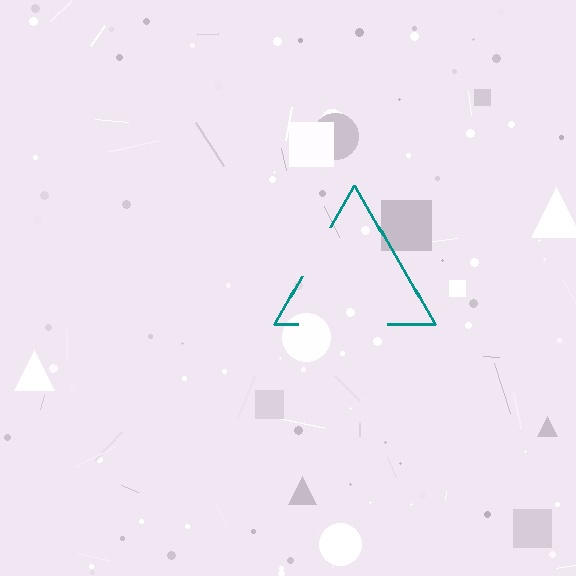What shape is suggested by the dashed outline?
The dashed outline suggests a triangle.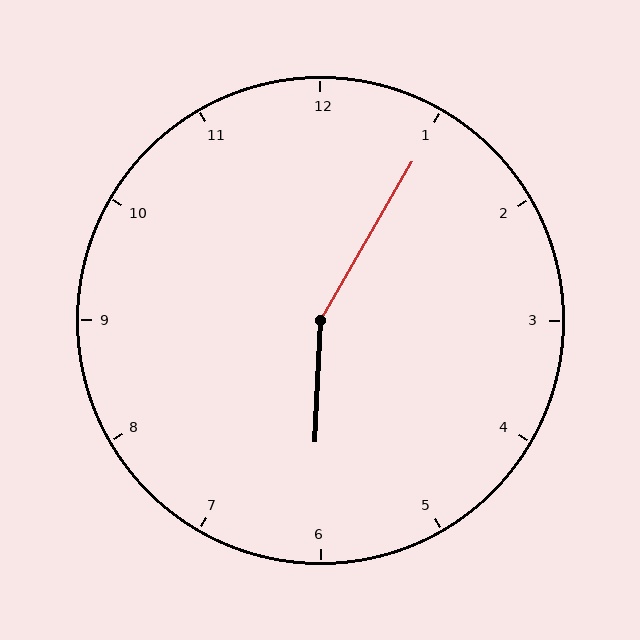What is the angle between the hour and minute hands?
Approximately 152 degrees.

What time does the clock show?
6:05.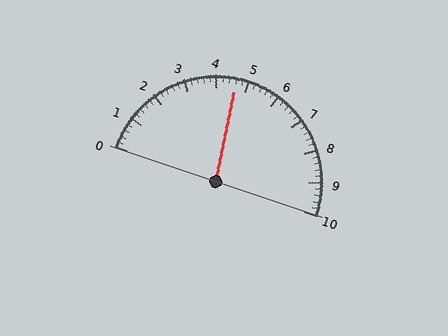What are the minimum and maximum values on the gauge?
The gauge ranges from 0 to 10.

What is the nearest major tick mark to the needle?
The nearest major tick mark is 5.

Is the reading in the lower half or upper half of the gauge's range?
The reading is in the lower half of the range (0 to 10).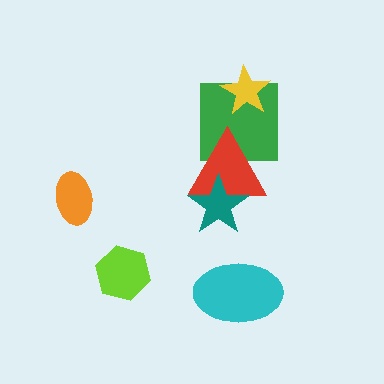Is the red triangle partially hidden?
Yes, it is partially covered by another shape.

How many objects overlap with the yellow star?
1 object overlaps with the yellow star.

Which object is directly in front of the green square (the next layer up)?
The red triangle is directly in front of the green square.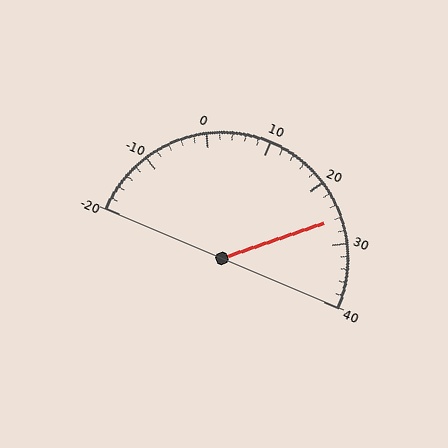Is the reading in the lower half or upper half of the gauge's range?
The reading is in the upper half of the range (-20 to 40).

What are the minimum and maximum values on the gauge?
The gauge ranges from -20 to 40.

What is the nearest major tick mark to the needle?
The nearest major tick mark is 30.